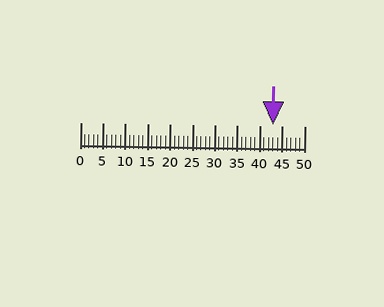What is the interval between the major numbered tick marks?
The major tick marks are spaced 5 units apart.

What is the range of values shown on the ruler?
The ruler shows values from 0 to 50.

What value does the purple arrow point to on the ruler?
The purple arrow points to approximately 43.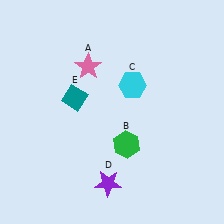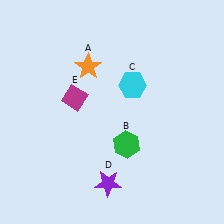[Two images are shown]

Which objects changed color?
A changed from pink to orange. E changed from teal to magenta.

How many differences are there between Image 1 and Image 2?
There are 2 differences between the two images.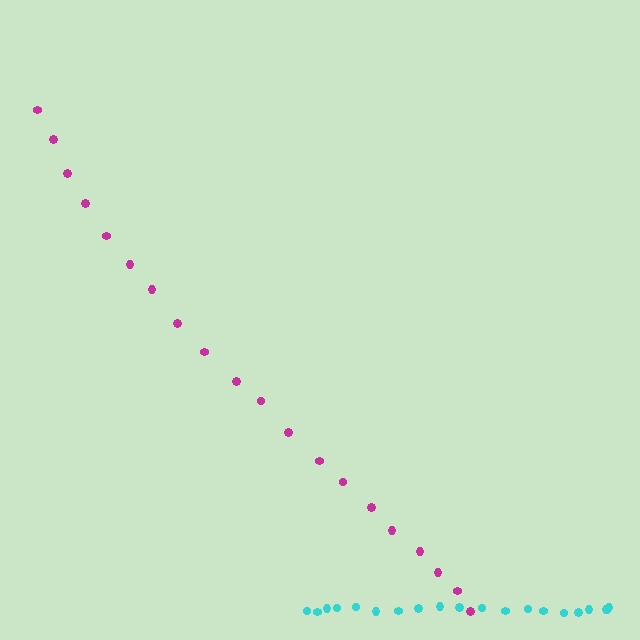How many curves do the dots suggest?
There are 2 distinct paths.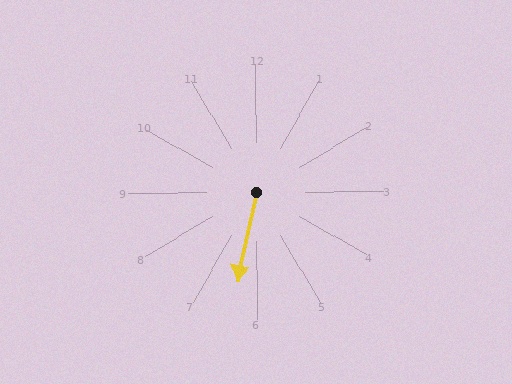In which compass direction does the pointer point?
South.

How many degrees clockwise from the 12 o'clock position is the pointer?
Approximately 192 degrees.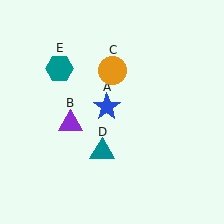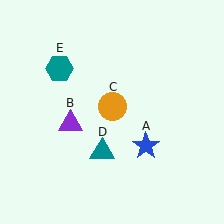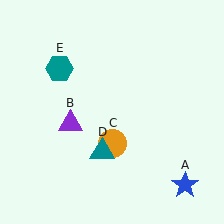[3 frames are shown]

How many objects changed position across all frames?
2 objects changed position: blue star (object A), orange circle (object C).